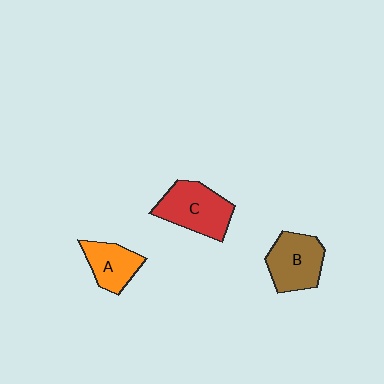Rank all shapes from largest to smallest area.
From largest to smallest: C (red), B (brown), A (orange).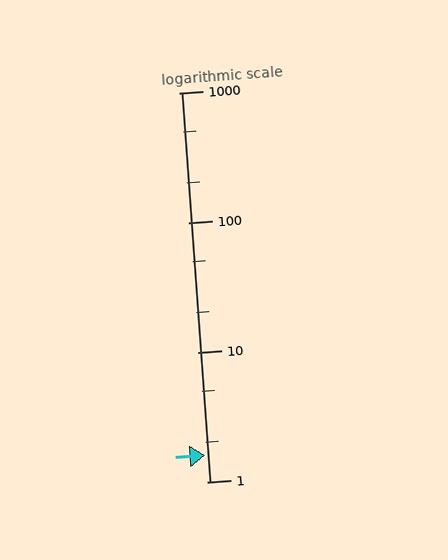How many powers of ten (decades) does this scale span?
The scale spans 3 decades, from 1 to 1000.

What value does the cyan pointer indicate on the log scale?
The pointer indicates approximately 1.6.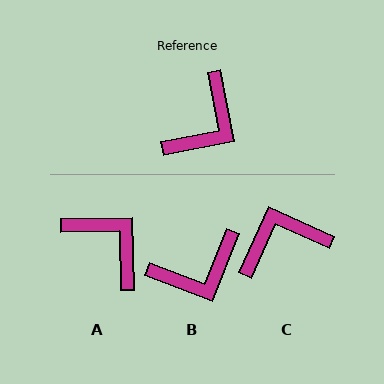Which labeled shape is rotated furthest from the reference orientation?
C, about 145 degrees away.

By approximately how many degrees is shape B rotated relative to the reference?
Approximately 32 degrees clockwise.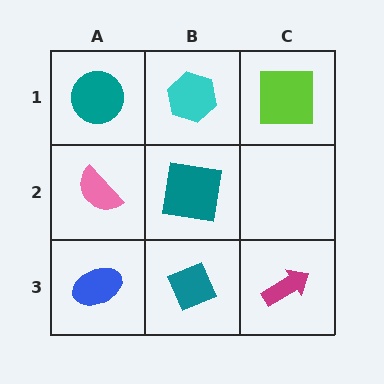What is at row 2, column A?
A pink semicircle.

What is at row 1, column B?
A cyan hexagon.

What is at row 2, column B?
A teal square.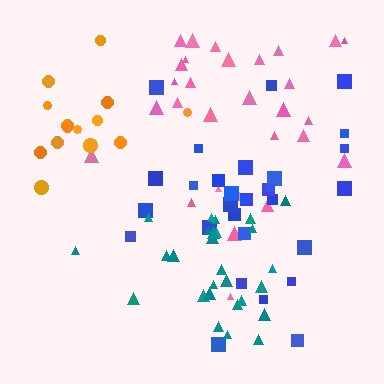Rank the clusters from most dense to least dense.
orange, teal, blue, pink.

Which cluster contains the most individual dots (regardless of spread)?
Pink (30).